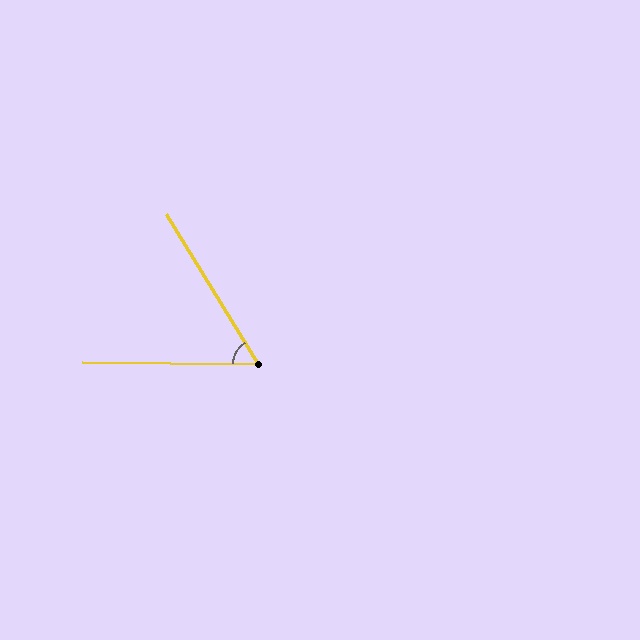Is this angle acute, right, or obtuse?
It is acute.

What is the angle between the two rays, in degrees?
Approximately 58 degrees.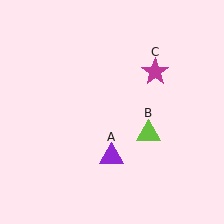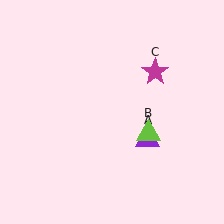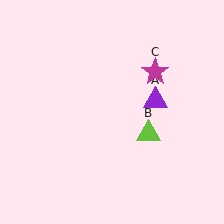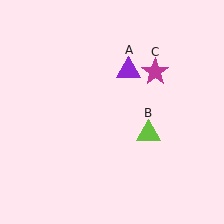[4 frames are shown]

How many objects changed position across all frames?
1 object changed position: purple triangle (object A).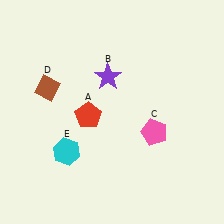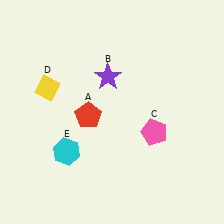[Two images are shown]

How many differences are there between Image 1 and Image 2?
There is 1 difference between the two images.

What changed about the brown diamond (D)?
In Image 1, D is brown. In Image 2, it changed to yellow.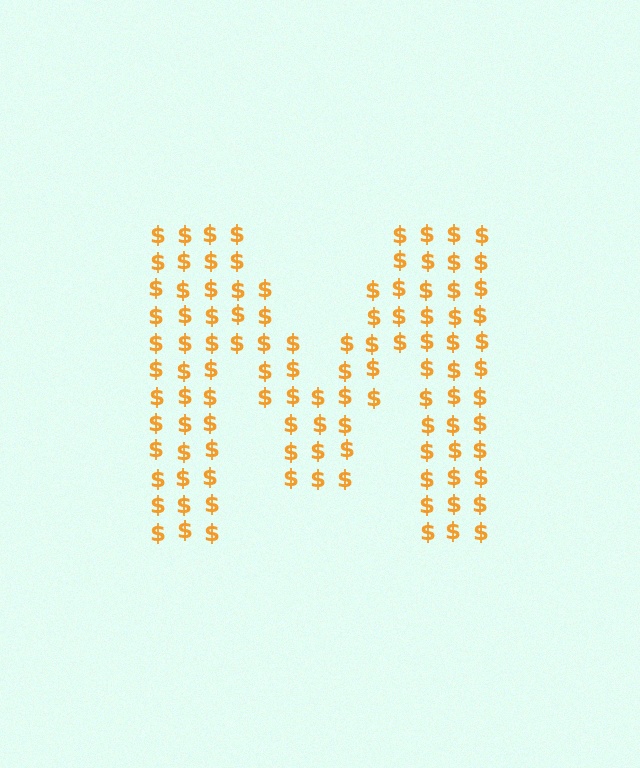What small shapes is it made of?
It is made of small dollar signs.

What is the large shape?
The large shape is the letter M.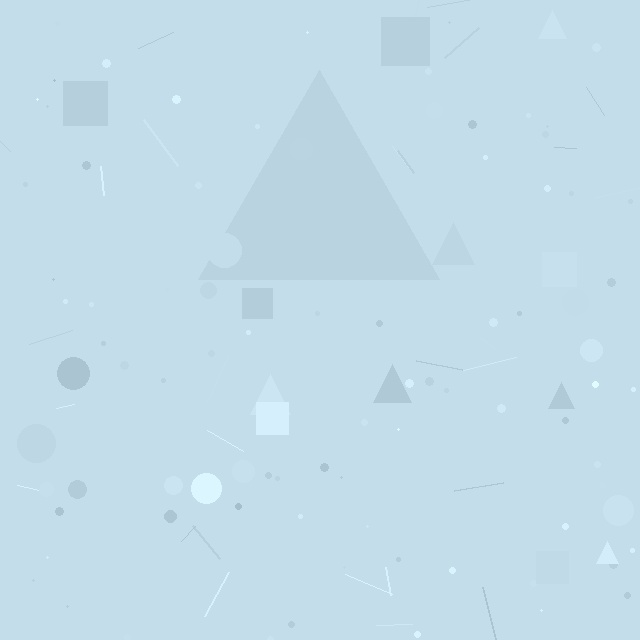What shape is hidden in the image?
A triangle is hidden in the image.